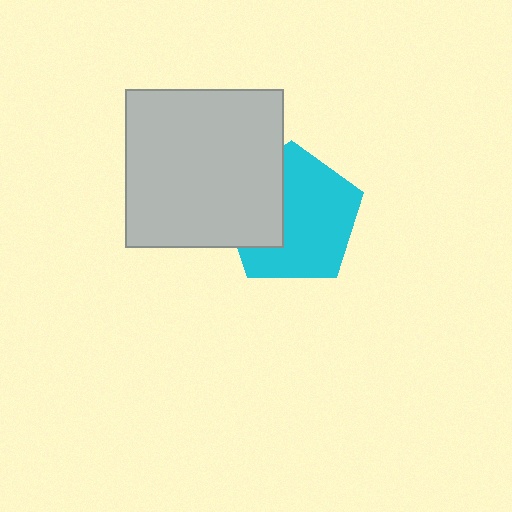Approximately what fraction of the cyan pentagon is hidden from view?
Roughly 33% of the cyan pentagon is hidden behind the light gray square.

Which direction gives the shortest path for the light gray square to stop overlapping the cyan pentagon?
Moving left gives the shortest separation.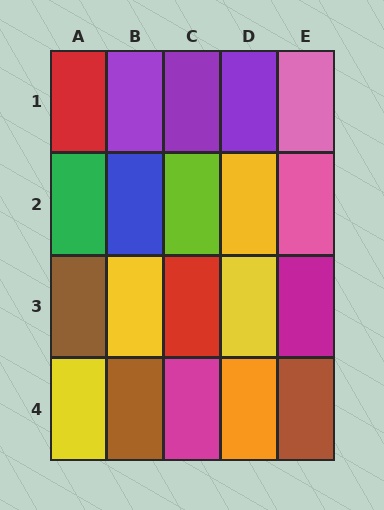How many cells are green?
1 cell is green.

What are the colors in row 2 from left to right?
Green, blue, lime, yellow, pink.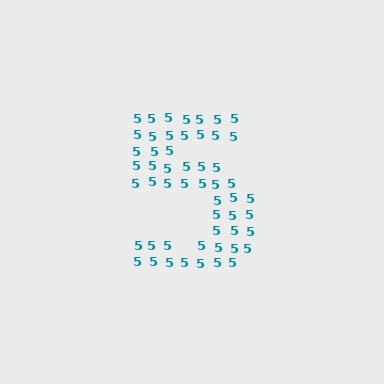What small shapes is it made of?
It is made of small digit 5's.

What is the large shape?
The large shape is the digit 5.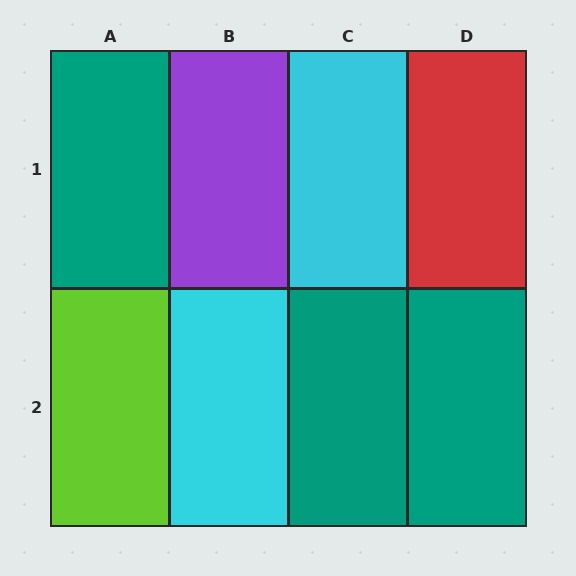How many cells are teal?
3 cells are teal.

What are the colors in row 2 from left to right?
Lime, cyan, teal, teal.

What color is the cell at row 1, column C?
Cyan.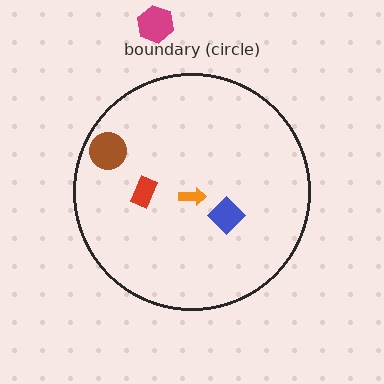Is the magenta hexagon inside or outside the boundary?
Outside.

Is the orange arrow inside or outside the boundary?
Inside.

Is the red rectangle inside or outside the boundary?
Inside.